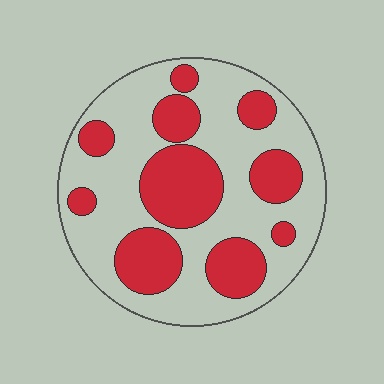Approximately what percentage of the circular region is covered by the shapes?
Approximately 35%.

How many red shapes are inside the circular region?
10.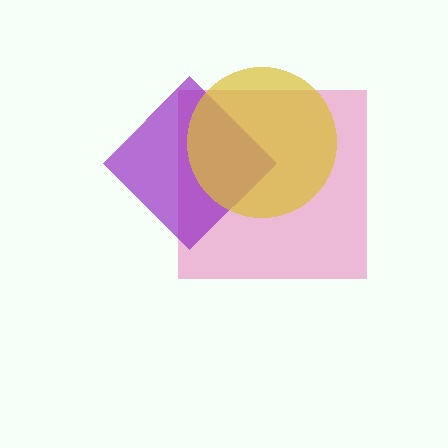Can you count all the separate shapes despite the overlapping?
Yes, there are 3 separate shapes.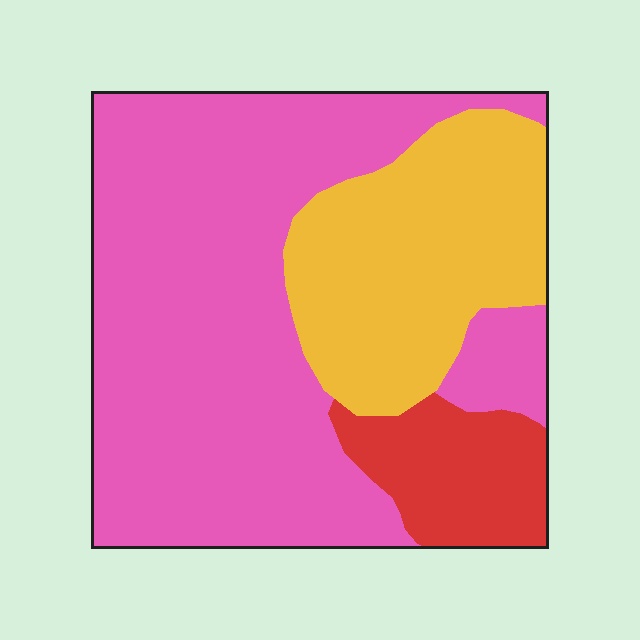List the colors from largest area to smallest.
From largest to smallest: pink, yellow, red.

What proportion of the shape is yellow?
Yellow covers 27% of the shape.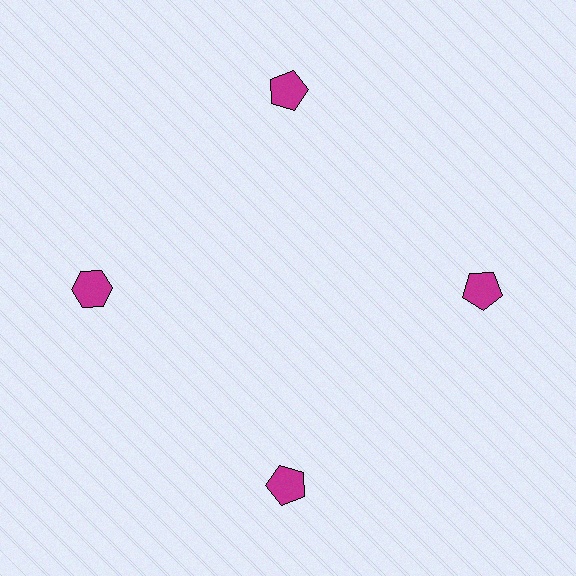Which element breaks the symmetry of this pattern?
The magenta hexagon at roughly the 9 o'clock position breaks the symmetry. All other shapes are magenta pentagons.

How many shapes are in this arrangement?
There are 4 shapes arranged in a ring pattern.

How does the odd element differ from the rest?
It has a different shape: hexagon instead of pentagon.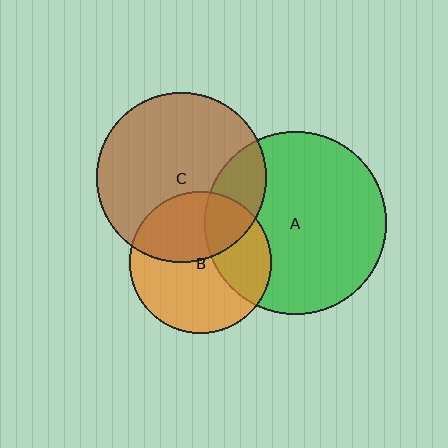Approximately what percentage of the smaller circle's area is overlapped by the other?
Approximately 20%.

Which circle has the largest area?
Circle A (green).